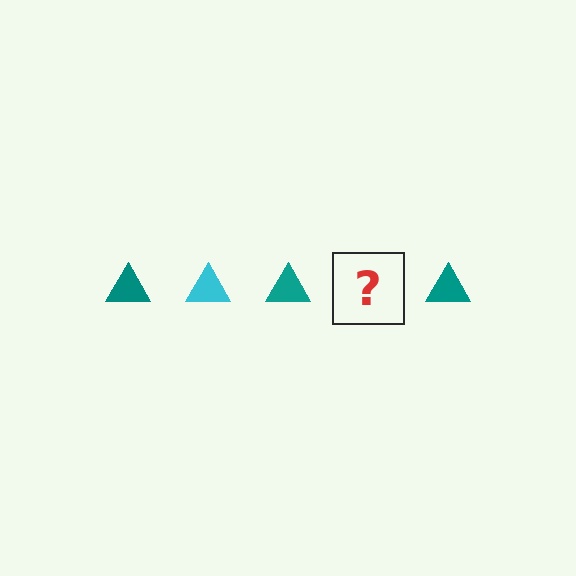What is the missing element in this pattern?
The missing element is a cyan triangle.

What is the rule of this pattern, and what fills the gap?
The rule is that the pattern cycles through teal, cyan triangles. The gap should be filled with a cyan triangle.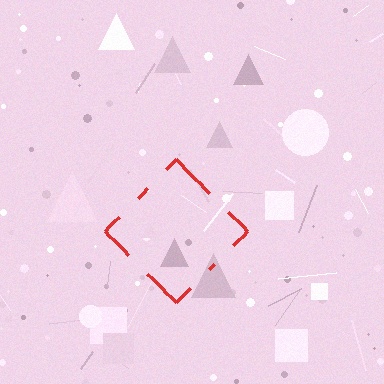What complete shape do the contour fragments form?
The contour fragments form a diamond.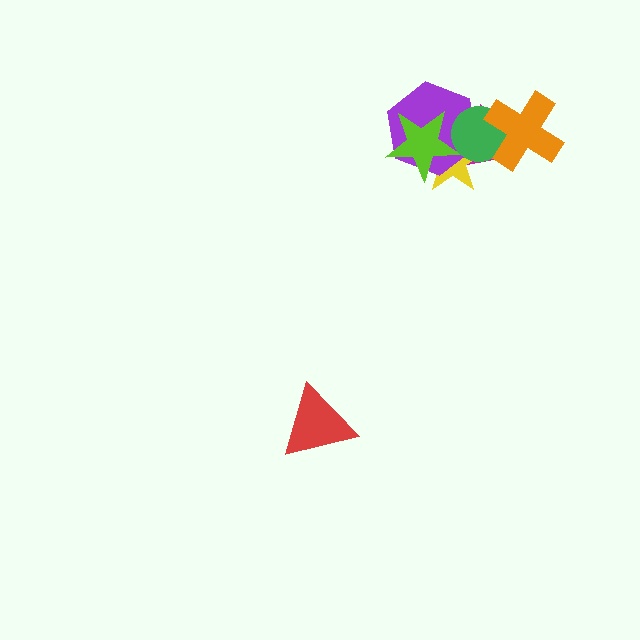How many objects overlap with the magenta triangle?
5 objects overlap with the magenta triangle.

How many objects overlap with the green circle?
5 objects overlap with the green circle.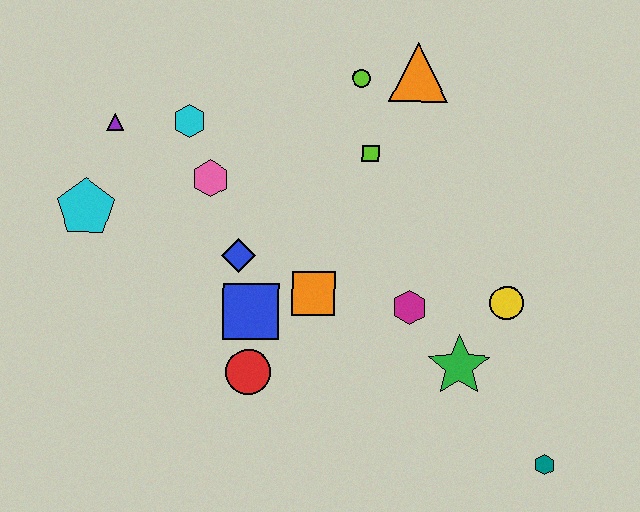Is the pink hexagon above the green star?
Yes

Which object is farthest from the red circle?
The orange triangle is farthest from the red circle.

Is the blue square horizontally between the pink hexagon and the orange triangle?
Yes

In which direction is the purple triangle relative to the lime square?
The purple triangle is to the left of the lime square.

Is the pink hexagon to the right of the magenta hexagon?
No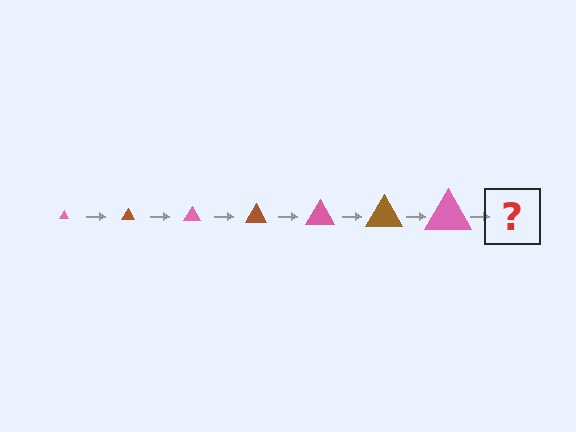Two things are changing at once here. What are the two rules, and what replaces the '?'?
The two rules are that the triangle grows larger each step and the color cycles through pink and brown. The '?' should be a brown triangle, larger than the previous one.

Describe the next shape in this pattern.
It should be a brown triangle, larger than the previous one.